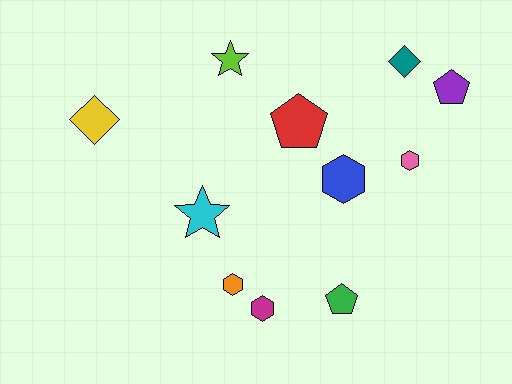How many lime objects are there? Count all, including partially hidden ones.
There is 1 lime object.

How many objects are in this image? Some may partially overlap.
There are 11 objects.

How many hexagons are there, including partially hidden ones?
There are 4 hexagons.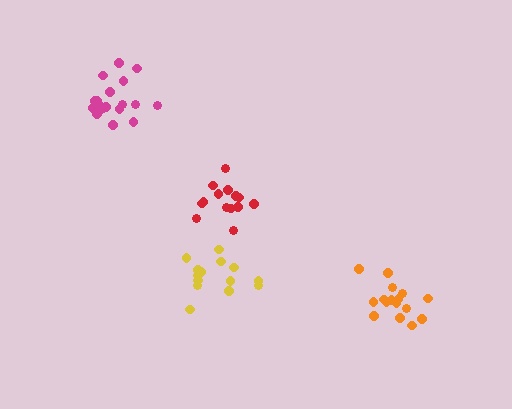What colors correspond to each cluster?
The clusters are colored: orange, yellow, red, magenta.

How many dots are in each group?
Group 1: 16 dots, Group 2: 14 dots, Group 3: 14 dots, Group 4: 18 dots (62 total).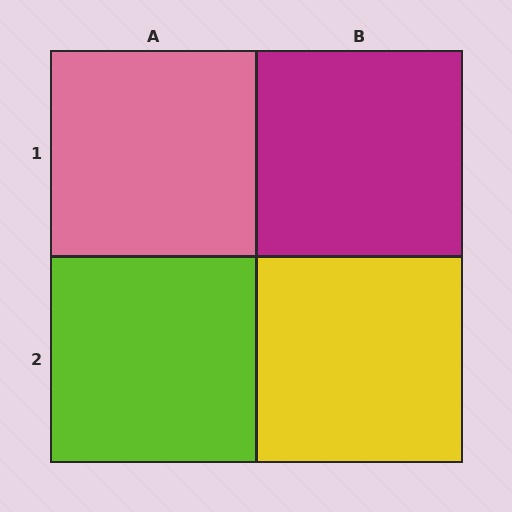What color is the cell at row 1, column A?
Pink.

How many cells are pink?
1 cell is pink.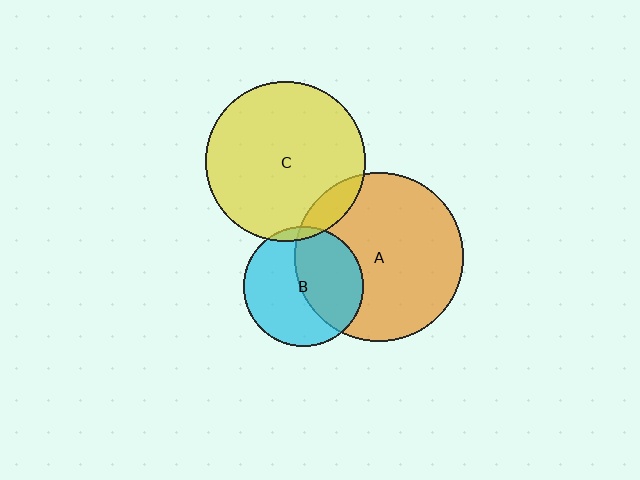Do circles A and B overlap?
Yes.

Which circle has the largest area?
Circle A (orange).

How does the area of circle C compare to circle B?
Approximately 1.8 times.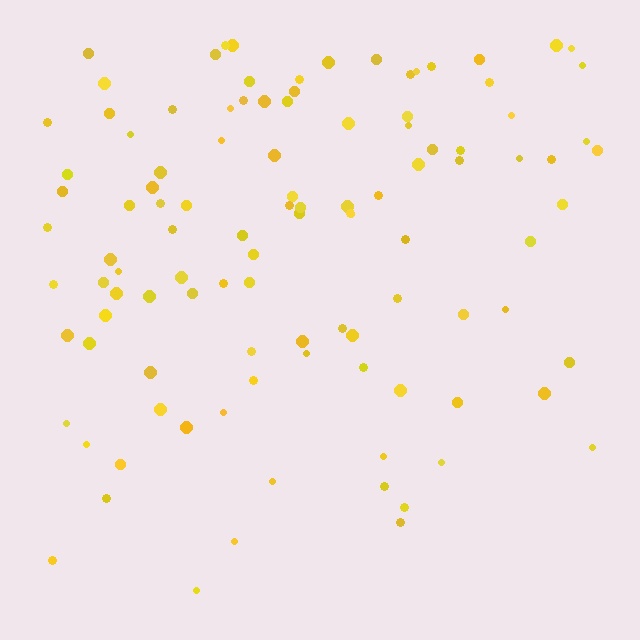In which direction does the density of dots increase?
From bottom to top, with the top side densest.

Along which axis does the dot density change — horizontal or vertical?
Vertical.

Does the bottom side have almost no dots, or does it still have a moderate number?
Still a moderate number, just noticeably fewer than the top.